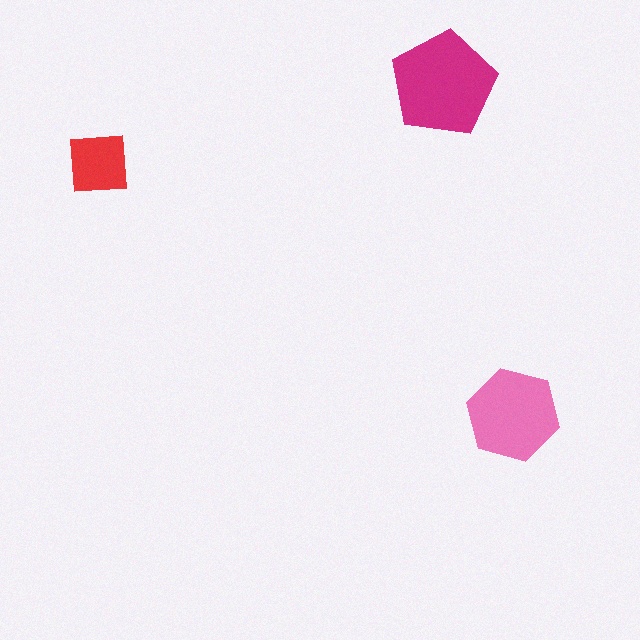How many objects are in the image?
There are 3 objects in the image.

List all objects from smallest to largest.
The red square, the pink hexagon, the magenta pentagon.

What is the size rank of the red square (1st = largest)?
3rd.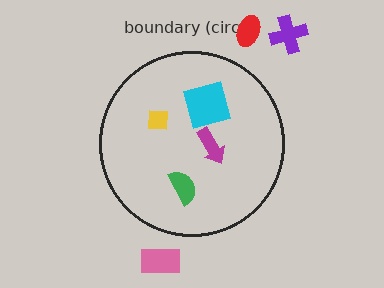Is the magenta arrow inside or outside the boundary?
Inside.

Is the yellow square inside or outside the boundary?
Inside.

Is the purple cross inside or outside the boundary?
Outside.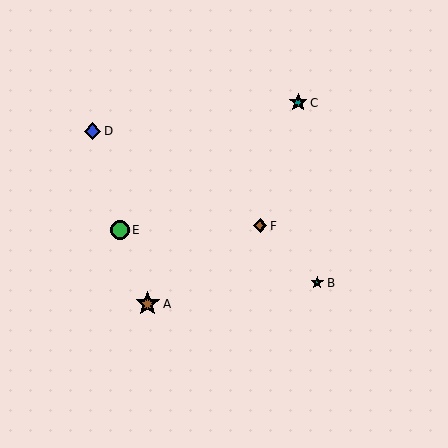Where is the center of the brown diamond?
The center of the brown diamond is at (260, 226).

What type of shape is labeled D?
Shape D is a blue diamond.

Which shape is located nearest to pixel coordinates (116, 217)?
The green circle (labeled E) at (120, 230) is nearest to that location.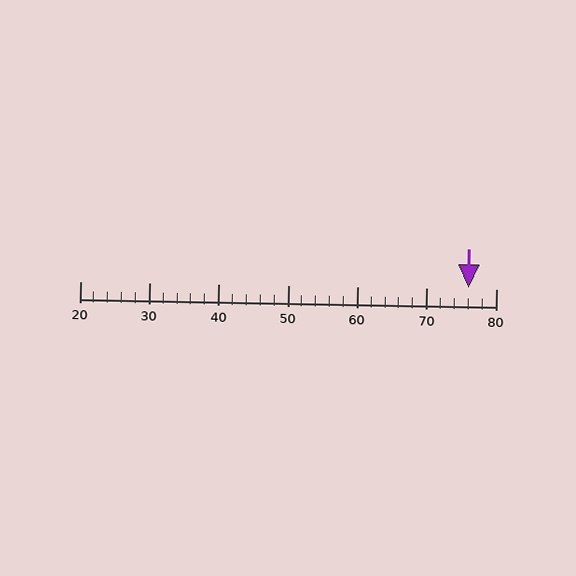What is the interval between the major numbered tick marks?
The major tick marks are spaced 10 units apart.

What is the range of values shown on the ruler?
The ruler shows values from 20 to 80.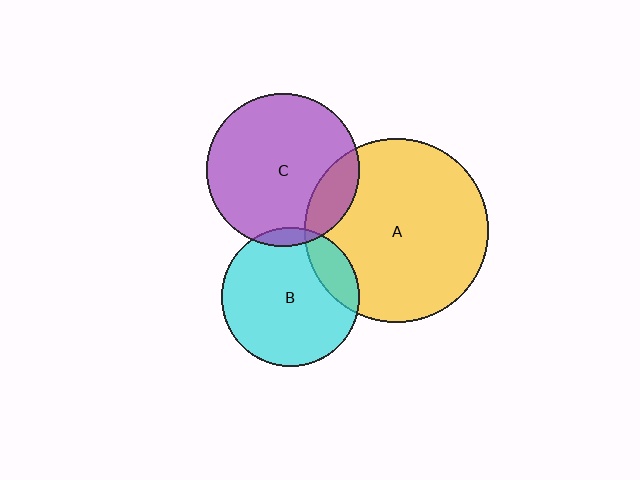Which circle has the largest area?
Circle A (yellow).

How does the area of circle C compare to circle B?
Approximately 1.2 times.